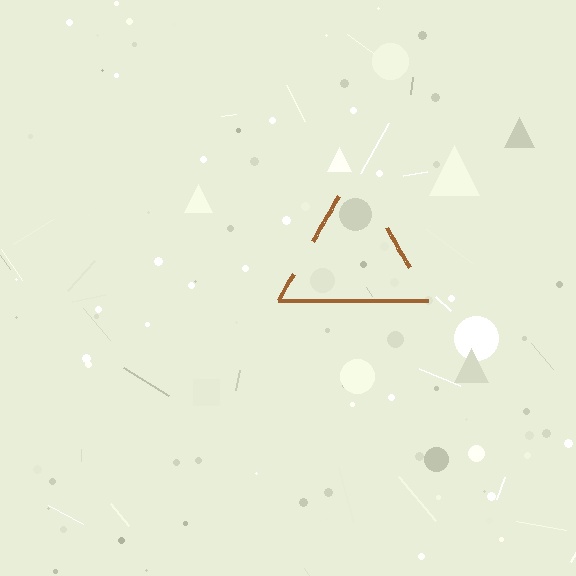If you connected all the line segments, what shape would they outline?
They would outline a triangle.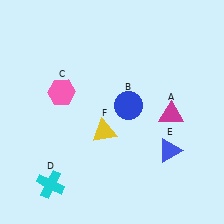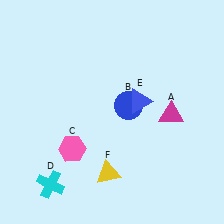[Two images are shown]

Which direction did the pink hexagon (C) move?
The pink hexagon (C) moved down.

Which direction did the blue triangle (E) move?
The blue triangle (E) moved up.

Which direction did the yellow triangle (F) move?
The yellow triangle (F) moved down.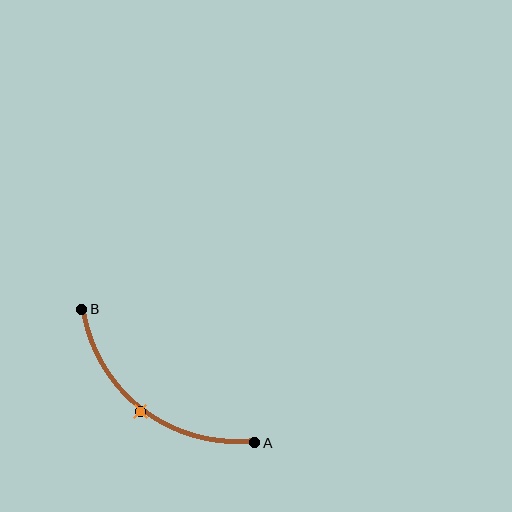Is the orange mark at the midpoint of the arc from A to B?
Yes. The orange mark lies on the arc at equal arc-length from both A and B — it is the arc midpoint.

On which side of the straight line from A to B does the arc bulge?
The arc bulges below and to the left of the straight line connecting A and B.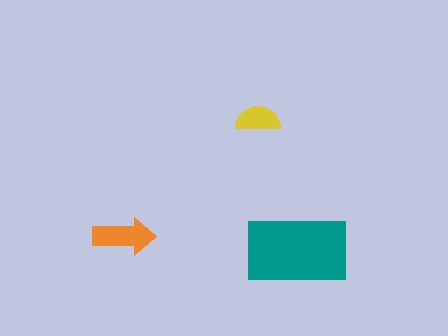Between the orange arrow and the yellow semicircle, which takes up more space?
The orange arrow.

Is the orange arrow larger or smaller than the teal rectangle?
Smaller.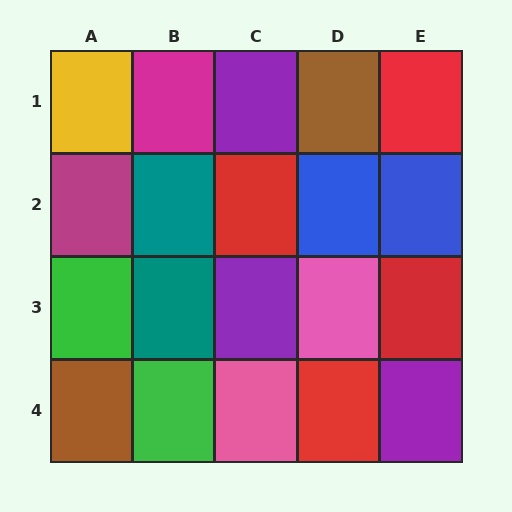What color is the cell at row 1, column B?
Magenta.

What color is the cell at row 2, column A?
Magenta.